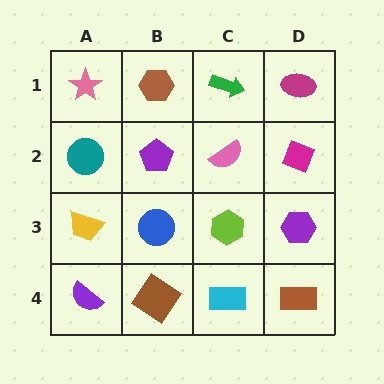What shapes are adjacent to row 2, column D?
A magenta ellipse (row 1, column D), a purple hexagon (row 3, column D), a pink semicircle (row 2, column C).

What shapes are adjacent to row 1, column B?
A purple pentagon (row 2, column B), a pink star (row 1, column A), a green arrow (row 1, column C).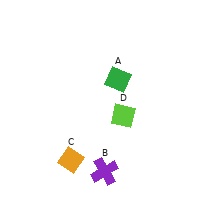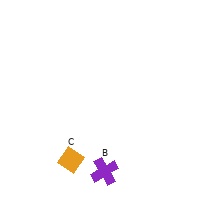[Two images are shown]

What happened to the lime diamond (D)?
The lime diamond (D) was removed in Image 2. It was in the bottom-right area of Image 1.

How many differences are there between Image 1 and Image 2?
There are 2 differences between the two images.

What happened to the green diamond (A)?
The green diamond (A) was removed in Image 2. It was in the top-right area of Image 1.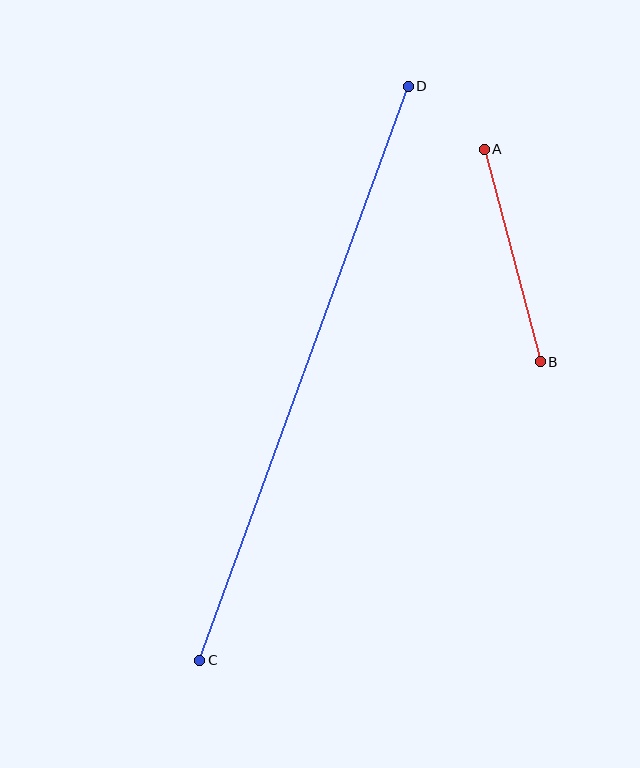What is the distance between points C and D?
The distance is approximately 611 pixels.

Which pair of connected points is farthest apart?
Points C and D are farthest apart.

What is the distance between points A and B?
The distance is approximately 220 pixels.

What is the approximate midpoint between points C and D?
The midpoint is at approximately (304, 373) pixels.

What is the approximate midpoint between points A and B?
The midpoint is at approximately (512, 256) pixels.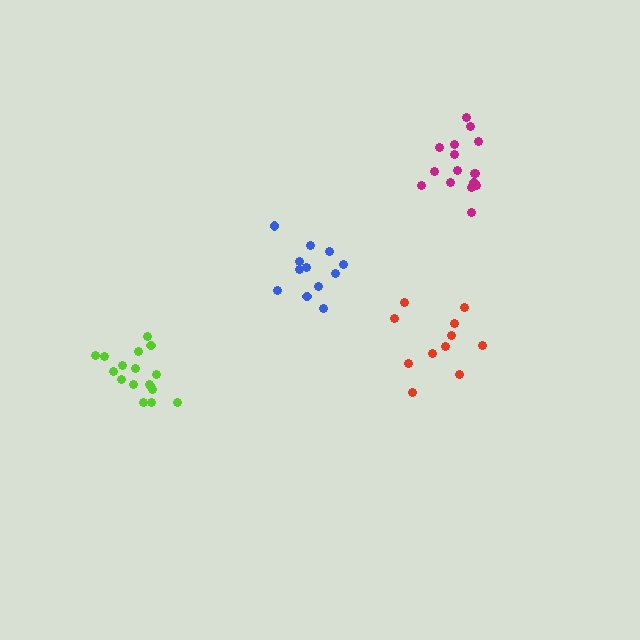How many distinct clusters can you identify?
There are 4 distinct clusters.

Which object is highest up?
The magenta cluster is topmost.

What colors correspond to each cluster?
The clusters are colored: blue, red, lime, magenta.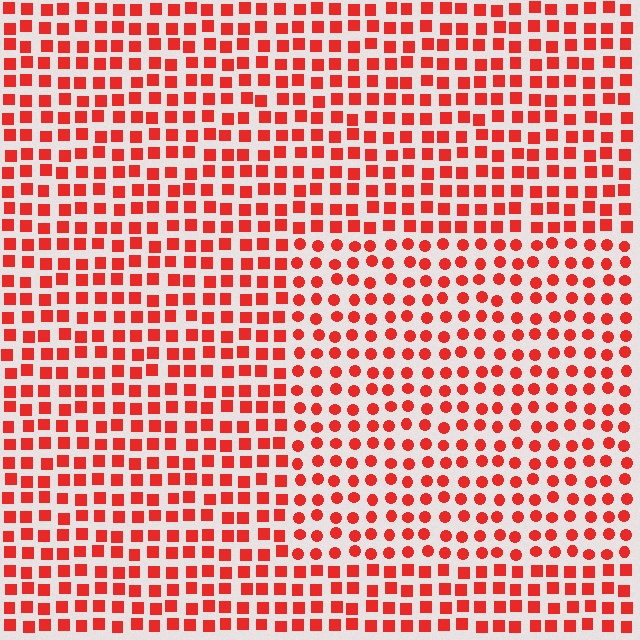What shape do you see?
I see a rectangle.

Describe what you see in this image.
The image is filled with small red elements arranged in a uniform grid. A rectangle-shaped region contains circles, while the surrounding area contains squares. The boundary is defined purely by the change in element shape.